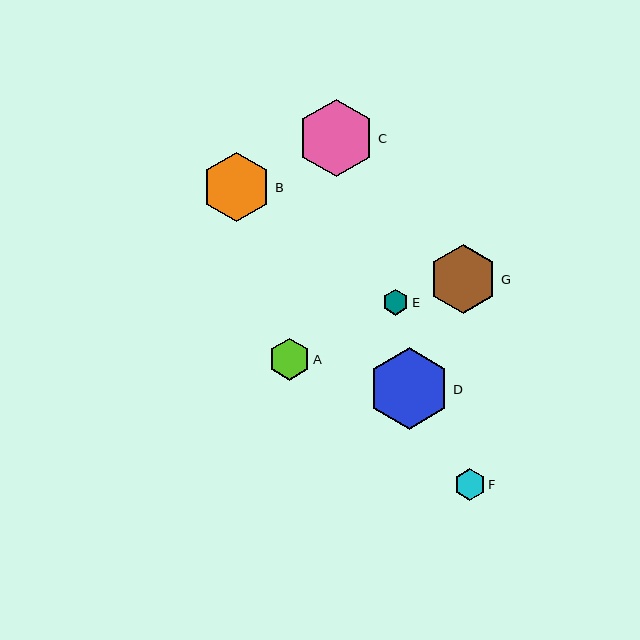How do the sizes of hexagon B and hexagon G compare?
Hexagon B and hexagon G are approximately the same size.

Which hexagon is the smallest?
Hexagon E is the smallest with a size of approximately 26 pixels.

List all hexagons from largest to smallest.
From largest to smallest: D, C, B, G, A, F, E.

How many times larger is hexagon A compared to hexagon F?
Hexagon A is approximately 1.3 times the size of hexagon F.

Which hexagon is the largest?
Hexagon D is the largest with a size of approximately 82 pixels.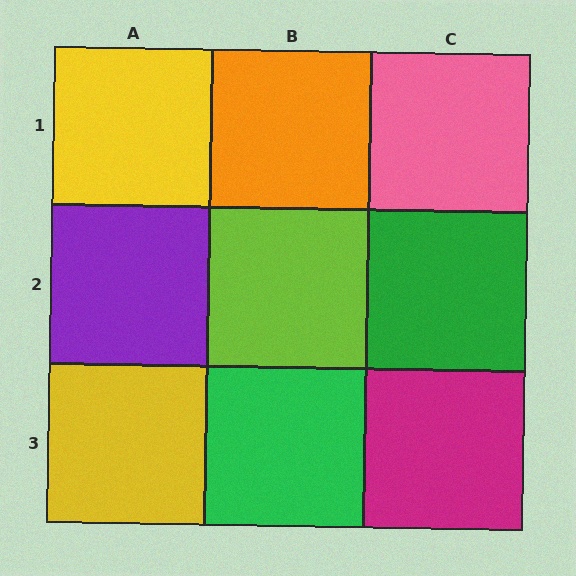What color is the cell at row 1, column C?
Pink.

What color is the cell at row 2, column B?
Lime.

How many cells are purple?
1 cell is purple.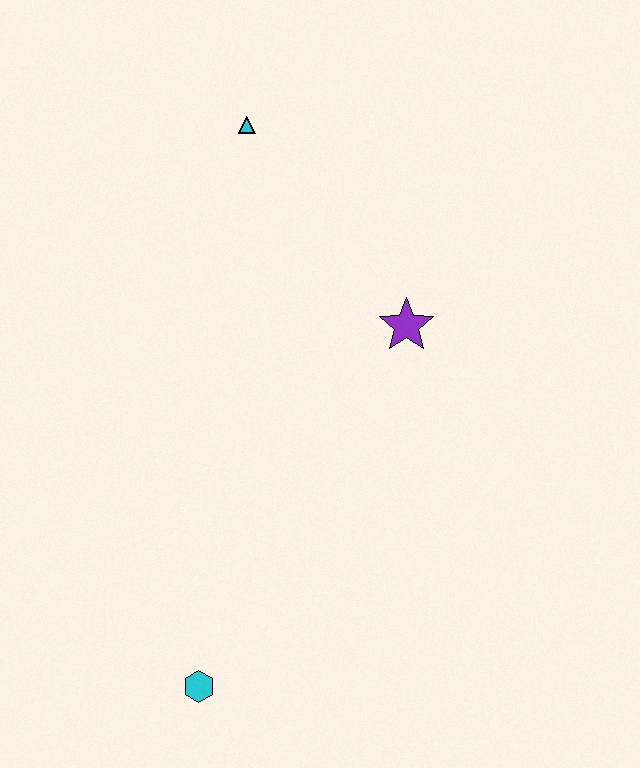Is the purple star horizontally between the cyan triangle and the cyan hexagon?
No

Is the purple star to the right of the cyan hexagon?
Yes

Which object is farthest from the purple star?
The cyan hexagon is farthest from the purple star.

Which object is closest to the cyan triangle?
The purple star is closest to the cyan triangle.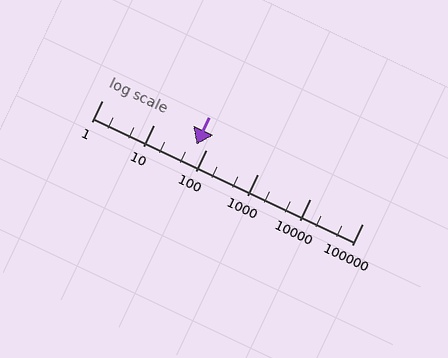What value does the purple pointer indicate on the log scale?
The pointer indicates approximately 65.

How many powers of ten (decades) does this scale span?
The scale spans 5 decades, from 1 to 100000.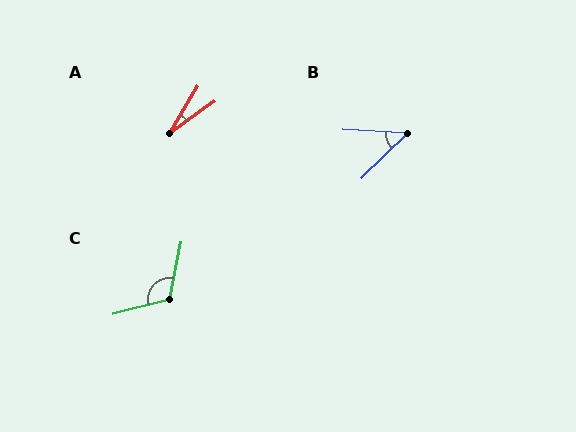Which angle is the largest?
C, at approximately 115 degrees.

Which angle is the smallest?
A, at approximately 24 degrees.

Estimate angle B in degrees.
Approximately 47 degrees.